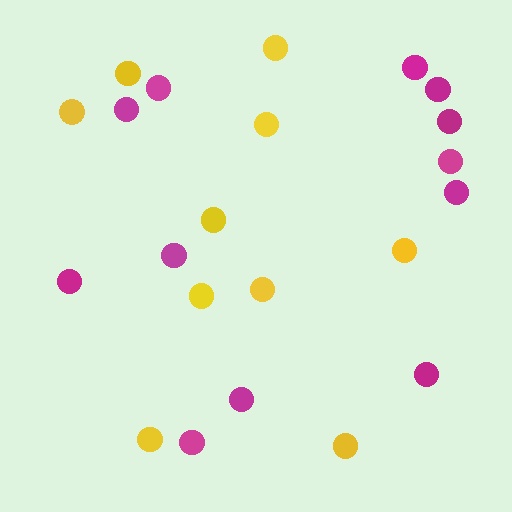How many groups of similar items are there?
There are 2 groups: one group of yellow circles (10) and one group of magenta circles (12).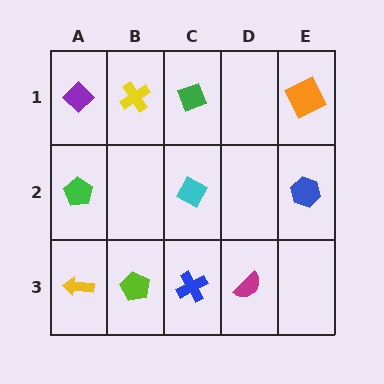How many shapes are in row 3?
4 shapes.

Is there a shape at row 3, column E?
No, that cell is empty.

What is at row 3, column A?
A yellow arrow.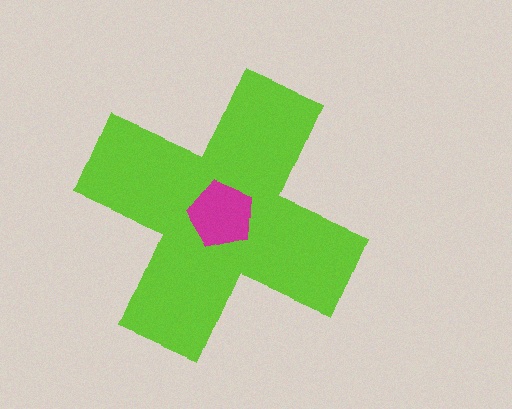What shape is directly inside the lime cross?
The magenta pentagon.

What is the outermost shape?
The lime cross.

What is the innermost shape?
The magenta pentagon.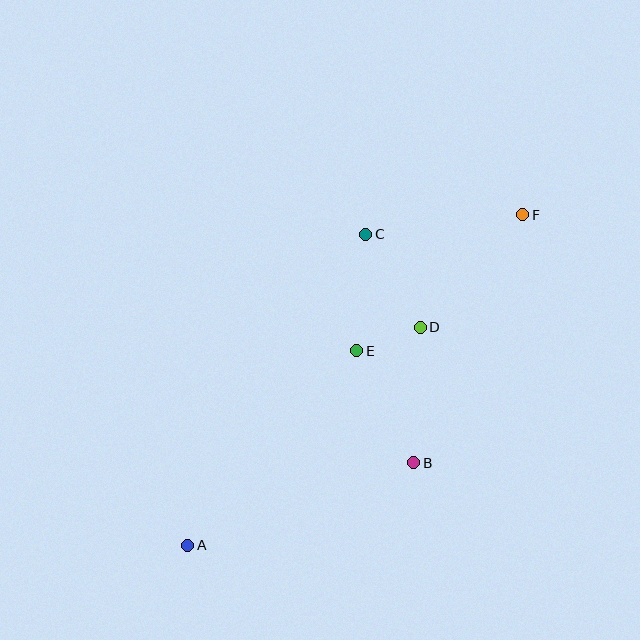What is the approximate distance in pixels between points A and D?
The distance between A and D is approximately 319 pixels.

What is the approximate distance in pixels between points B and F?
The distance between B and F is approximately 271 pixels.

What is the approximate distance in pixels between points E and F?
The distance between E and F is approximately 215 pixels.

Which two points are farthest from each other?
Points A and F are farthest from each other.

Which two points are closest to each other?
Points D and E are closest to each other.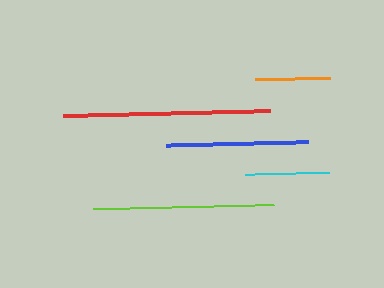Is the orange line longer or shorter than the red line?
The red line is longer than the orange line.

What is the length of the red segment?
The red segment is approximately 207 pixels long.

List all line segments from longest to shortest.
From longest to shortest: red, lime, blue, cyan, orange.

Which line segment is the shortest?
The orange line is the shortest at approximately 75 pixels.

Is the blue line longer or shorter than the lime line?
The lime line is longer than the blue line.